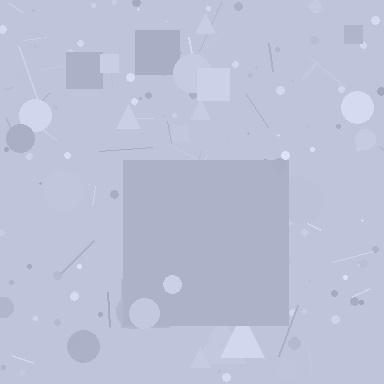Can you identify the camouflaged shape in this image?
The camouflaged shape is a square.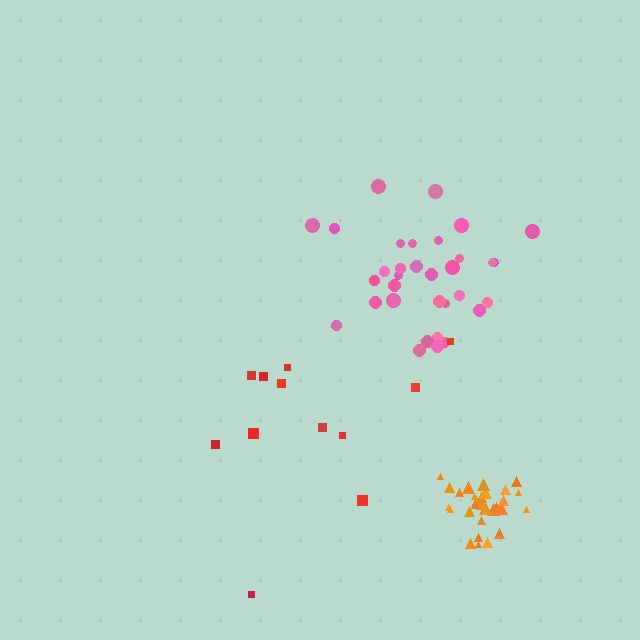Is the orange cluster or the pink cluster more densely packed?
Orange.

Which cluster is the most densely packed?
Orange.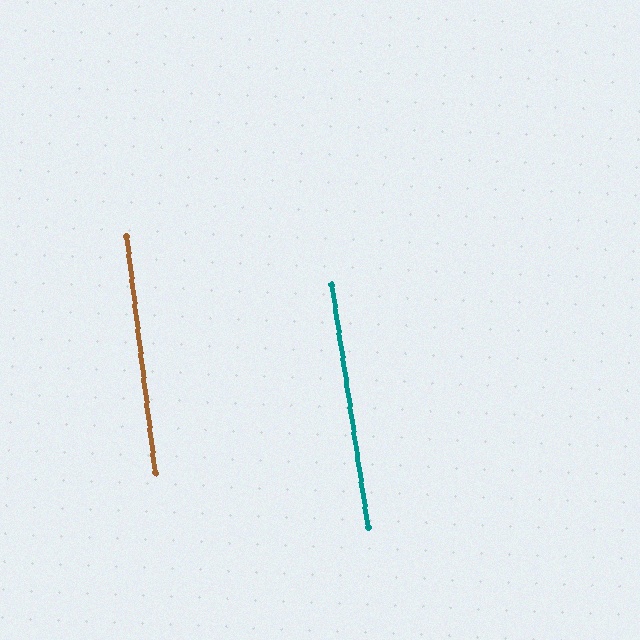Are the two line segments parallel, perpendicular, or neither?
Parallel — their directions differ by only 1.5°.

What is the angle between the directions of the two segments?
Approximately 2 degrees.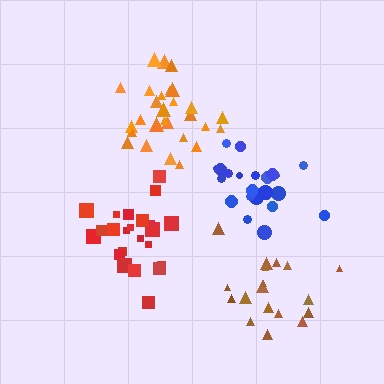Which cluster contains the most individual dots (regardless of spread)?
Orange (29).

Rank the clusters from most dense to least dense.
red, blue, orange, brown.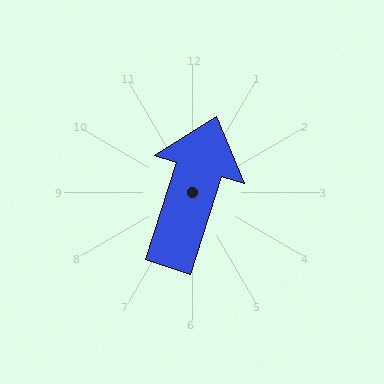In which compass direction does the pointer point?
North.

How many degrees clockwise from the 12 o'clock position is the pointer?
Approximately 18 degrees.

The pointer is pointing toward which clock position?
Roughly 1 o'clock.